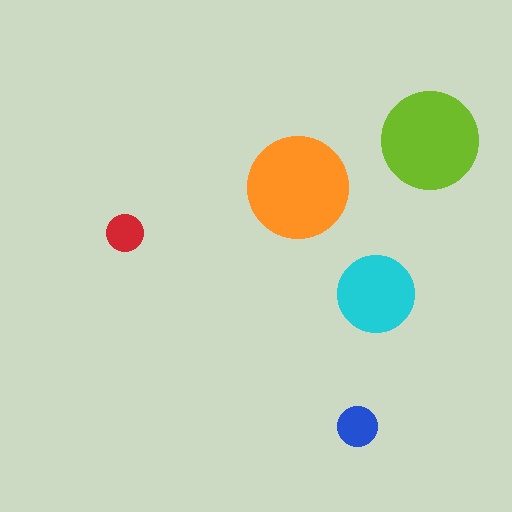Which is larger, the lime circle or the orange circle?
The orange one.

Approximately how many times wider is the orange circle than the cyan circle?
About 1.5 times wider.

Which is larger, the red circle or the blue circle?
The blue one.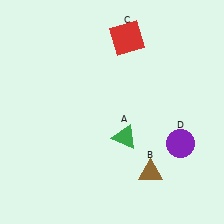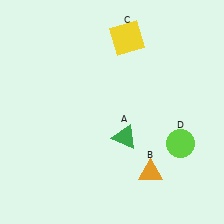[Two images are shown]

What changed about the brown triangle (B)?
In Image 1, B is brown. In Image 2, it changed to orange.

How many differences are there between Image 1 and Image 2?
There are 3 differences between the two images.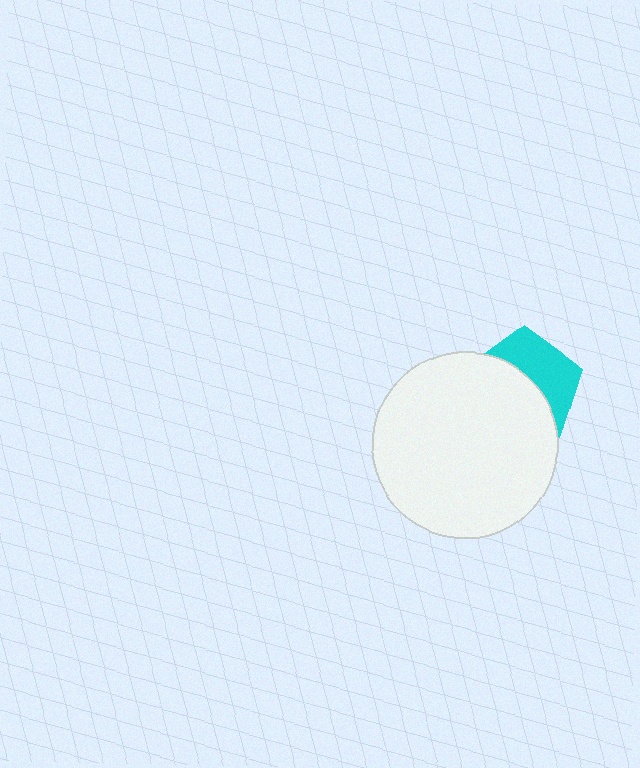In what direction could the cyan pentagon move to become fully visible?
The cyan pentagon could move toward the upper-right. That would shift it out from behind the white circle entirely.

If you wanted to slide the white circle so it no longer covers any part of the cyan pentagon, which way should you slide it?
Slide it toward the lower-left — that is the most direct way to separate the two shapes.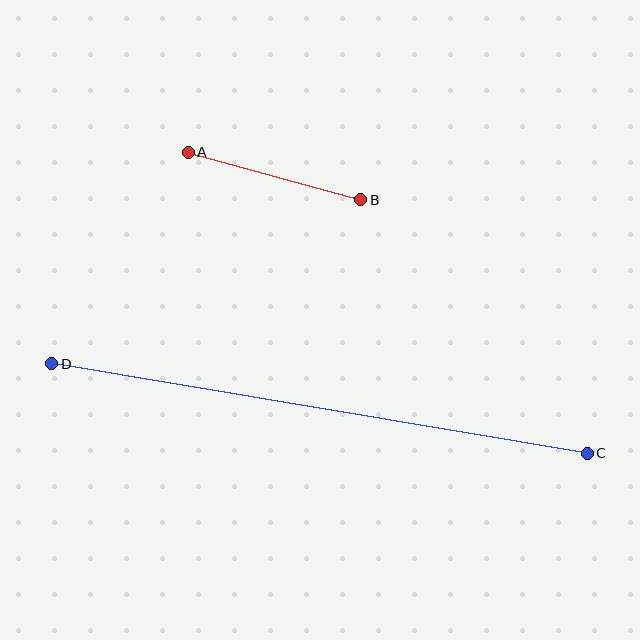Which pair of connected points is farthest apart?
Points C and D are farthest apart.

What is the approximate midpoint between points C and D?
The midpoint is at approximately (320, 409) pixels.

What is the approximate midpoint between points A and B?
The midpoint is at approximately (274, 176) pixels.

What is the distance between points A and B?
The distance is approximately 179 pixels.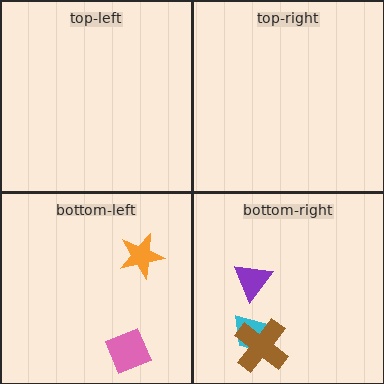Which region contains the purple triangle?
The bottom-right region.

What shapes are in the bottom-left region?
The orange star, the pink diamond.